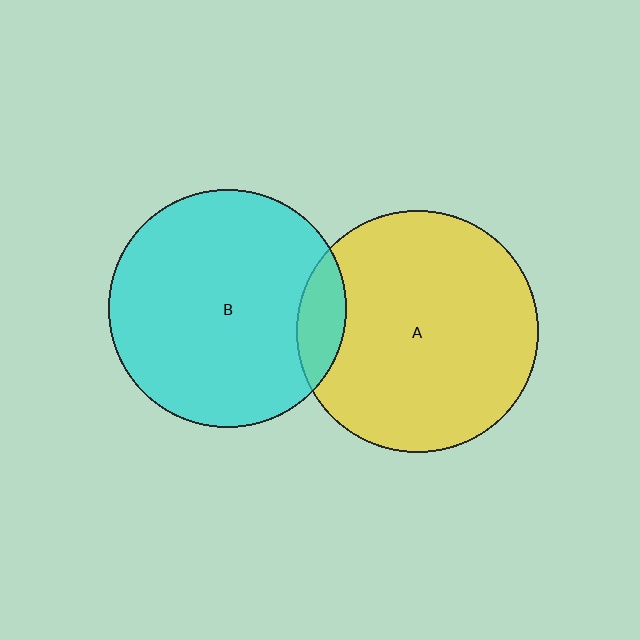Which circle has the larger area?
Circle A (yellow).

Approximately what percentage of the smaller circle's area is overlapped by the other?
Approximately 10%.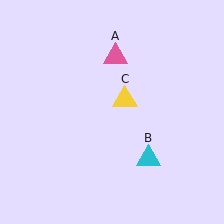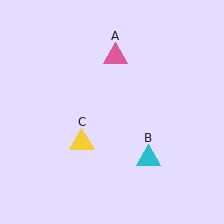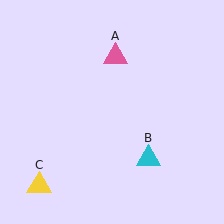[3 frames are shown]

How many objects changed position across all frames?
1 object changed position: yellow triangle (object C).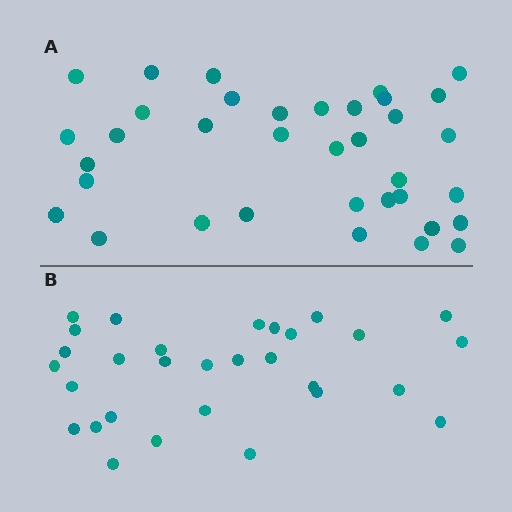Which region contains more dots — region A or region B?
Region A (the top region) has more dots.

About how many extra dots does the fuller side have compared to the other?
Region A has about 6 more dots than region B.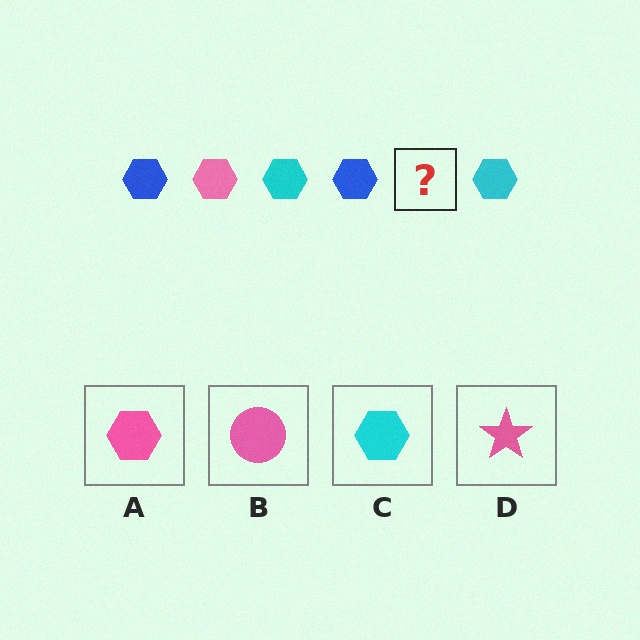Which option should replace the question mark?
Option A.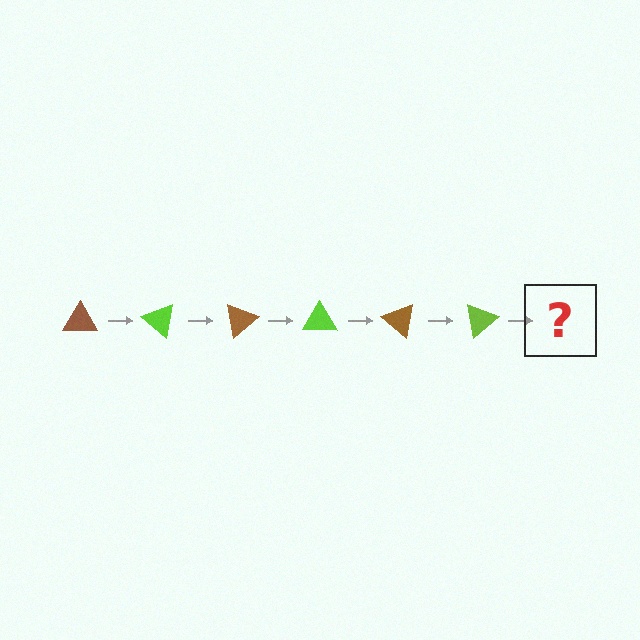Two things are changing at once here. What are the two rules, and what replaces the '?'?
The two rules are that it rotates 40 degrees each step and the color cycles through brown and lime. The '?' should be a brown triangle, rotated 240 degrees from the start.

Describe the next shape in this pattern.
It should be a brown triangle, rotated 240 degrees from the start.